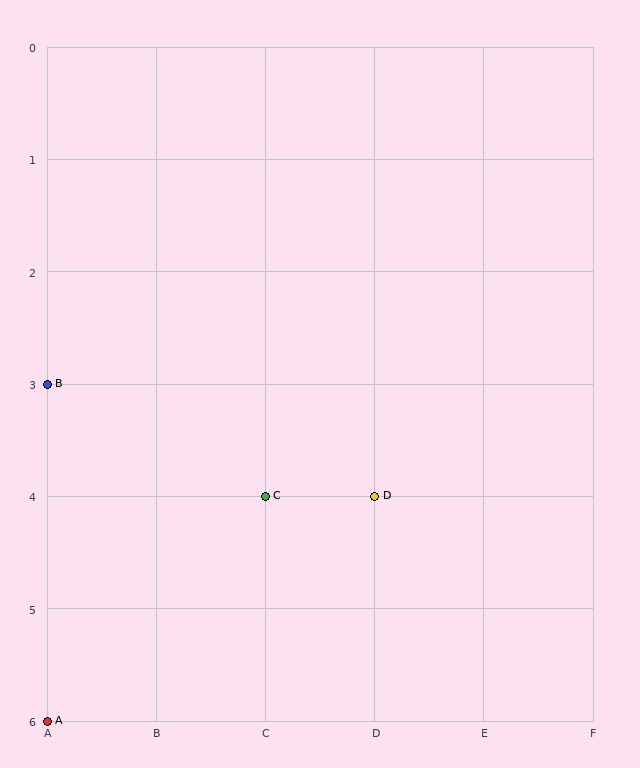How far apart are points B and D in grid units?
Points B and D are 3 columns and 1 row apart (about 3.2 grid units diagonally).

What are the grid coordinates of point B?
Point B is at grid coordinates (A, 3).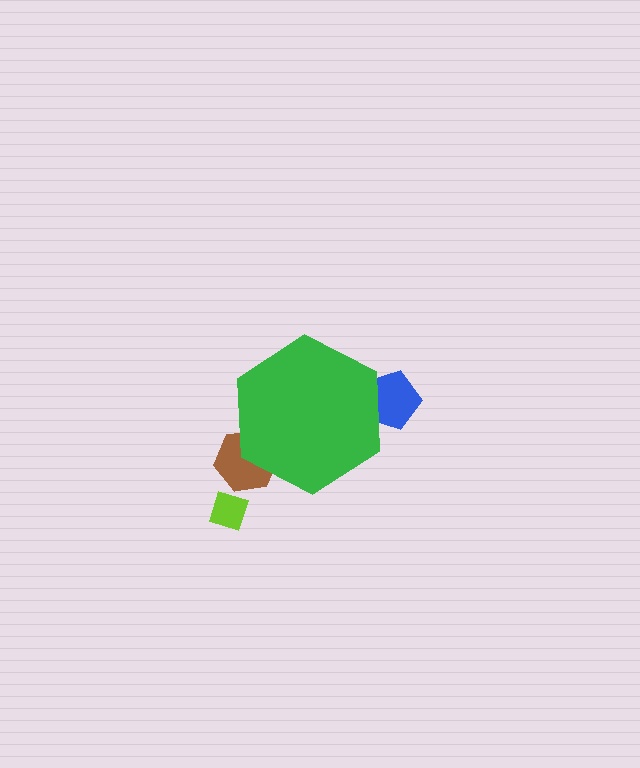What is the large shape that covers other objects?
A green hexagon.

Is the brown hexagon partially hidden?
Yes, the brown hexagon is partially hidden behind the green hexagon.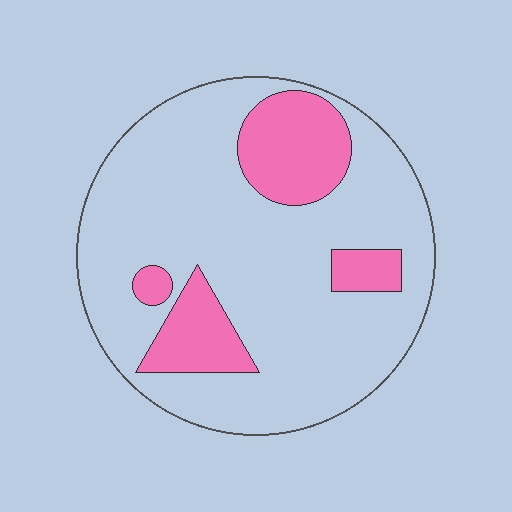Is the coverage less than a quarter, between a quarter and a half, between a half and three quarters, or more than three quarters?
Less than a quarter.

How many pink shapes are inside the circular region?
4.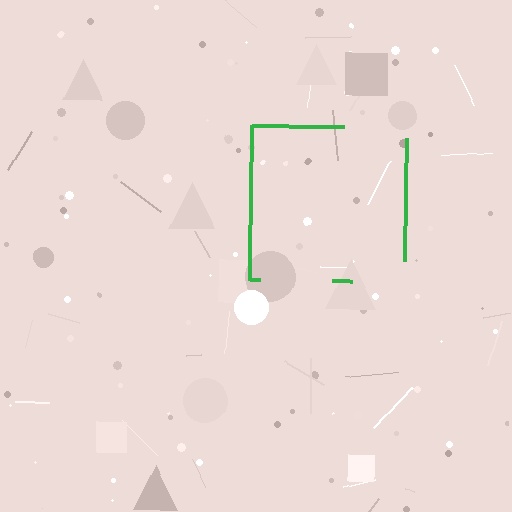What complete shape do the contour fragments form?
The contour fragments form a square.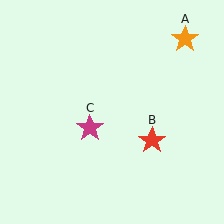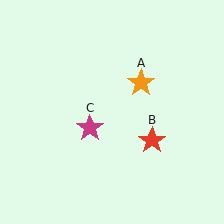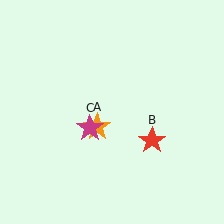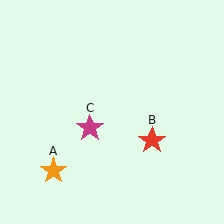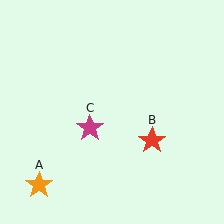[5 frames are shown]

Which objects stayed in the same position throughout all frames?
Red star (object B) and magenta star (object C) remained stationary.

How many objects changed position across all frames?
1 object changed position: orange star (object A).